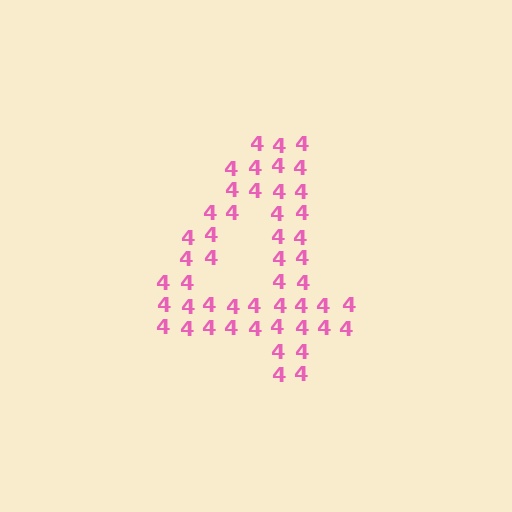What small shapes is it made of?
It is made of small digit 4's.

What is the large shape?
The large shape is the digit 4.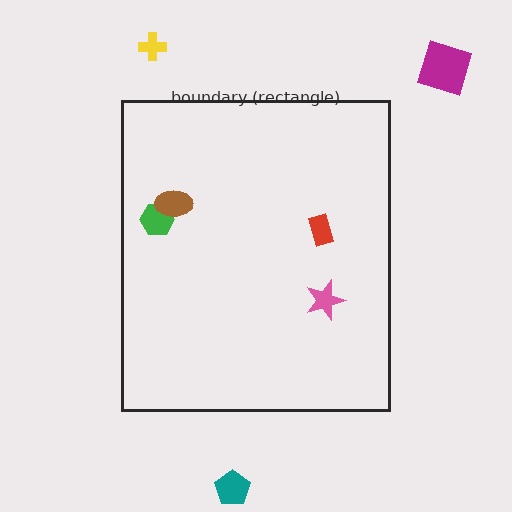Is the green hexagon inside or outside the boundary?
Inside.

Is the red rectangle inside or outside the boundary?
Inside.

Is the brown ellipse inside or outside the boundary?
Inside.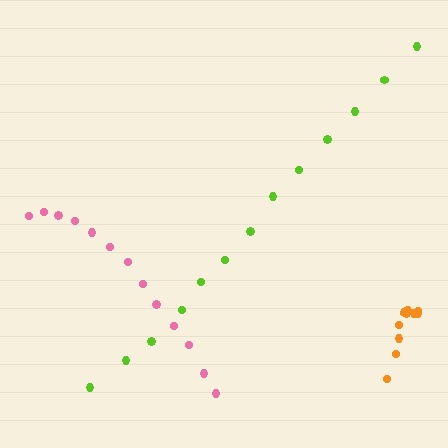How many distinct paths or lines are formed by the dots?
There are 3 distinct paths.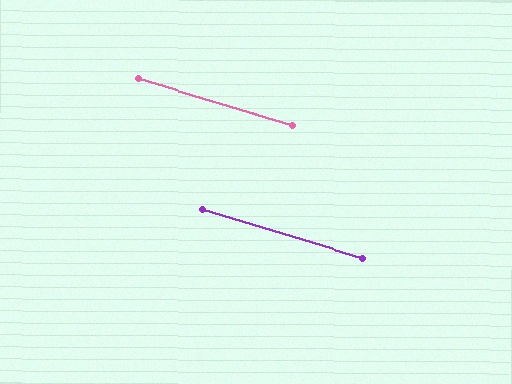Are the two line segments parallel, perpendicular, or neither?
Parallel — their directions differ by only 0.4°.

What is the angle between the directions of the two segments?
Approximately 0 degrees.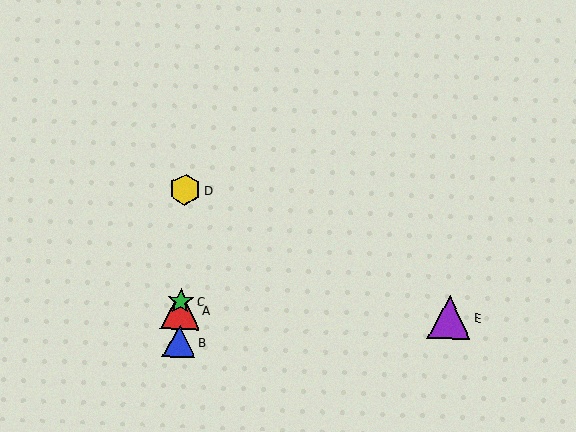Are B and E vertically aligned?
No, B is at x≈179 and E is at x≈449.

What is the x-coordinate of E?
Object E is at x≈449.